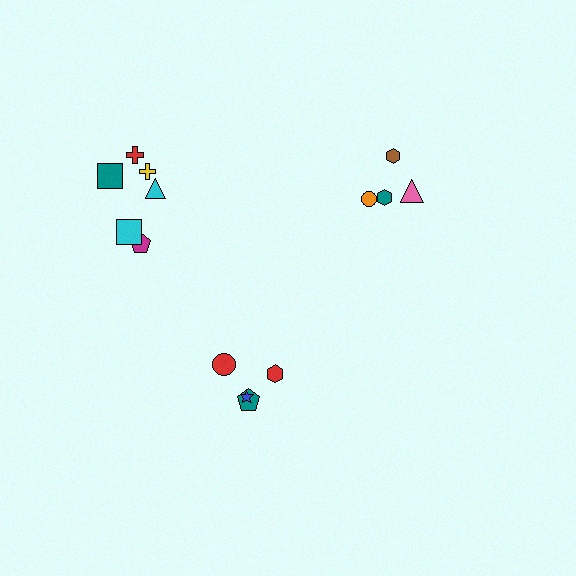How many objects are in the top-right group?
There are 4 objects.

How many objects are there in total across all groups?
There are 14 objects.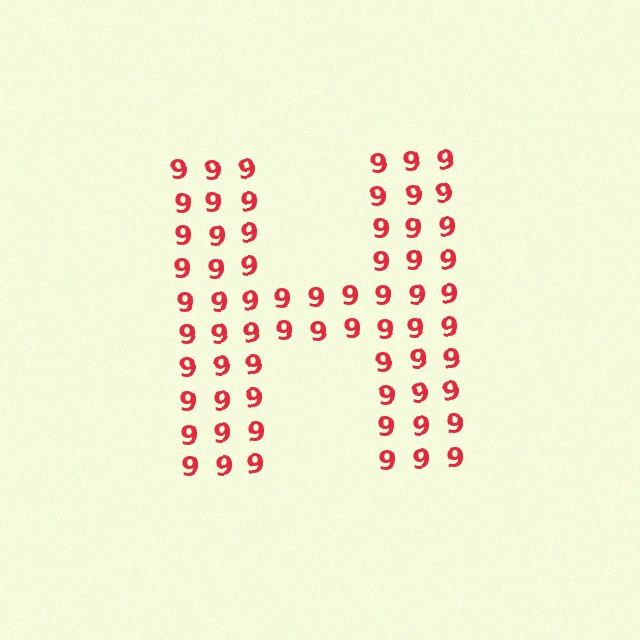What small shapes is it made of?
It is made of small digit 9's.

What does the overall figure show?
The overall figure shows the letter H.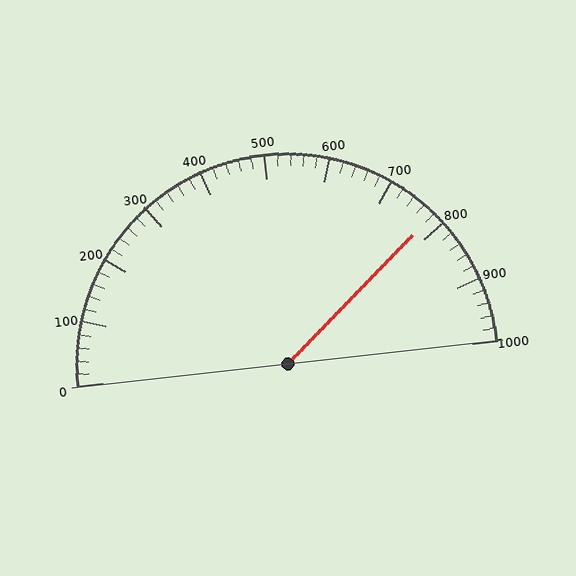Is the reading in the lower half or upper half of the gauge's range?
The reading is in the upper half of the range (0 to 1000).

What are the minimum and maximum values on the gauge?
The gauge ranges from 0 to 1000.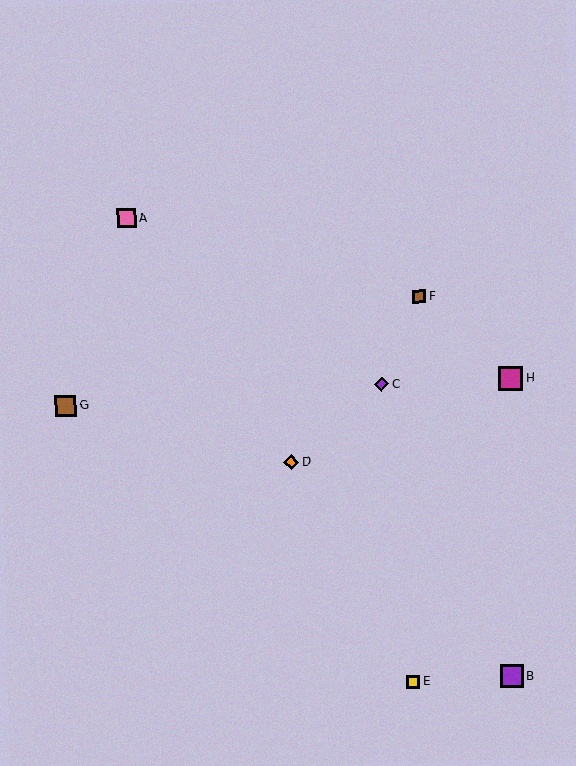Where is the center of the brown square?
The center of the brown square is at (419, 297).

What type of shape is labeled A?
Shape A is a pink square.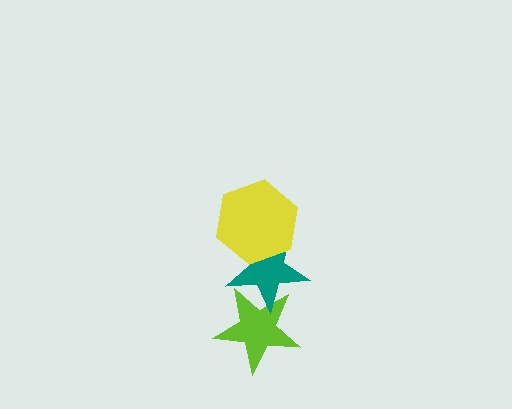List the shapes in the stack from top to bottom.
From top to bottom: the yellow hexagon, the teal star, the lime star.